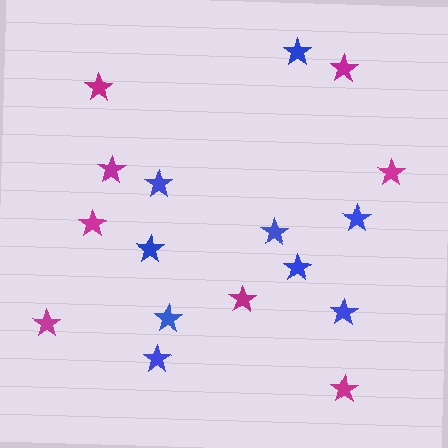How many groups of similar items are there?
There are 2 groups: one group of blue stars (9) and one group of magenta stars (8).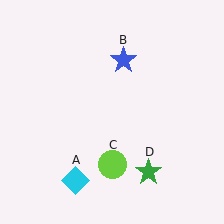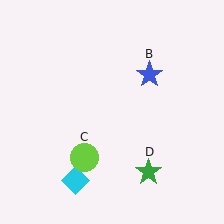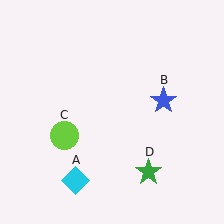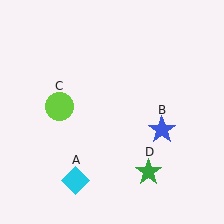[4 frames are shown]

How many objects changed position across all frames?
2 objects changed position: blue star (object B), lime circle (object C).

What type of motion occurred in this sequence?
The blue star (object B), lime circle (object C) rotated clockwise around the center of the scene.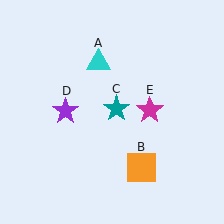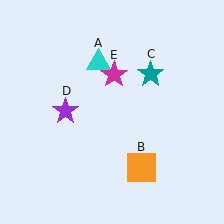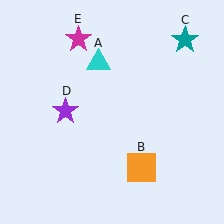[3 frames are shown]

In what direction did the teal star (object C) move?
The teal star (object C) moved up and to the right.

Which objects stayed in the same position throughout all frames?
Cyan triangle (object A) and orange square (object B) and purple star (object D) remained stationary.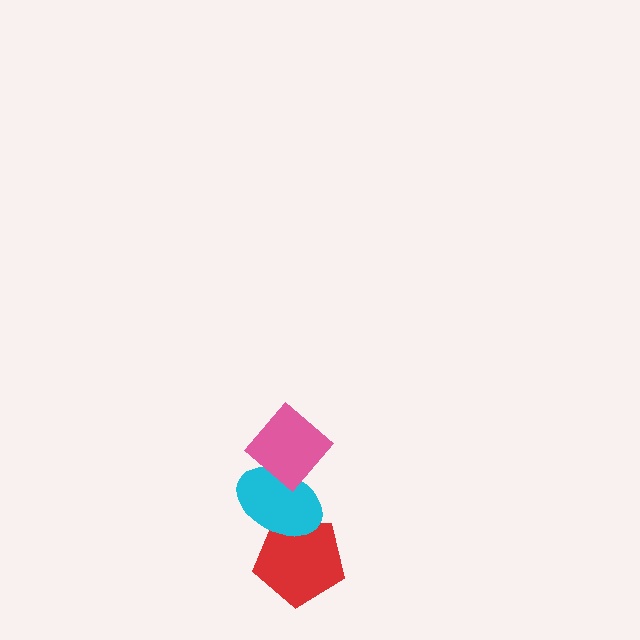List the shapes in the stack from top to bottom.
From top to bottom: the pink diamond, the cyan ellipse, the red pentagon.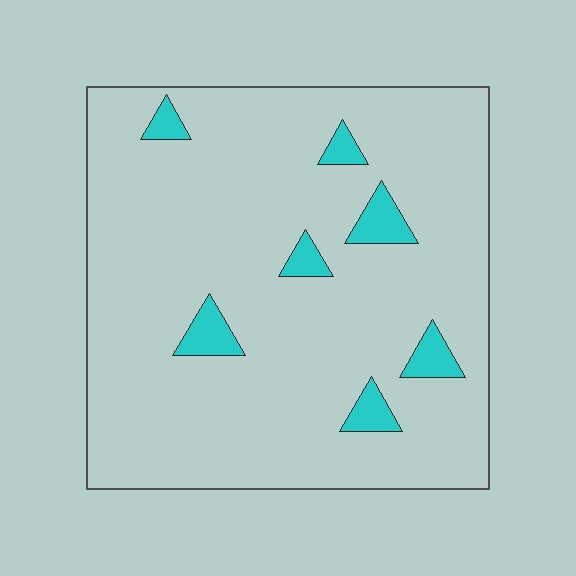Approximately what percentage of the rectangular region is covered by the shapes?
Approximately 10%.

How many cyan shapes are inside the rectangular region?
7.